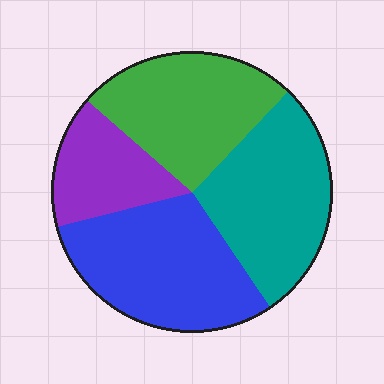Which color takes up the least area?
Purple, at roughly 15%.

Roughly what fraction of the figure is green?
Green takes up about one quarter (1/4) of the figure.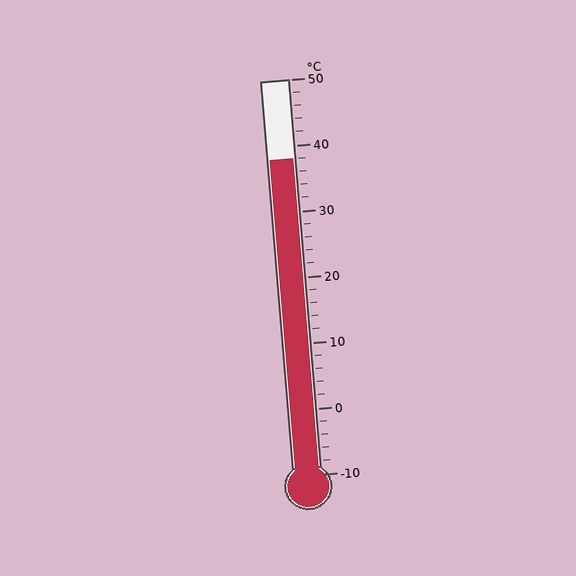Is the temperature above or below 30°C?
The temperature is above 30°C.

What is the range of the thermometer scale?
The thermometer scale ranges from -10°C to 50°C.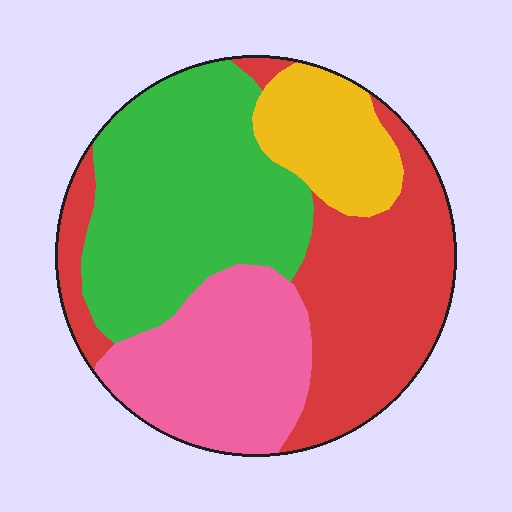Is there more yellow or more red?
Red.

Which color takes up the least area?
Yellow, at roughly 10%.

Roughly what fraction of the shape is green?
Green covers roughly 35% of the shape.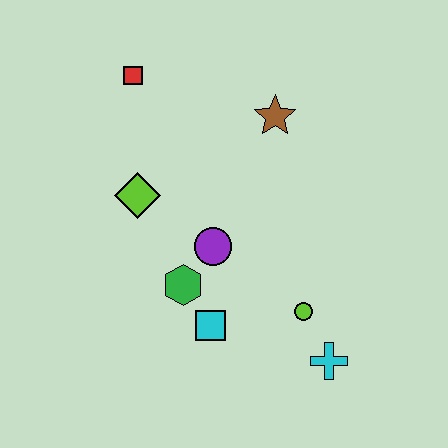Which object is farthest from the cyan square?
The red square is farthest from the cyan square.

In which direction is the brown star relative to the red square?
The brown star is to the right of the red square.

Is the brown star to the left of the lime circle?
Yes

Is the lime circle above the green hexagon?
No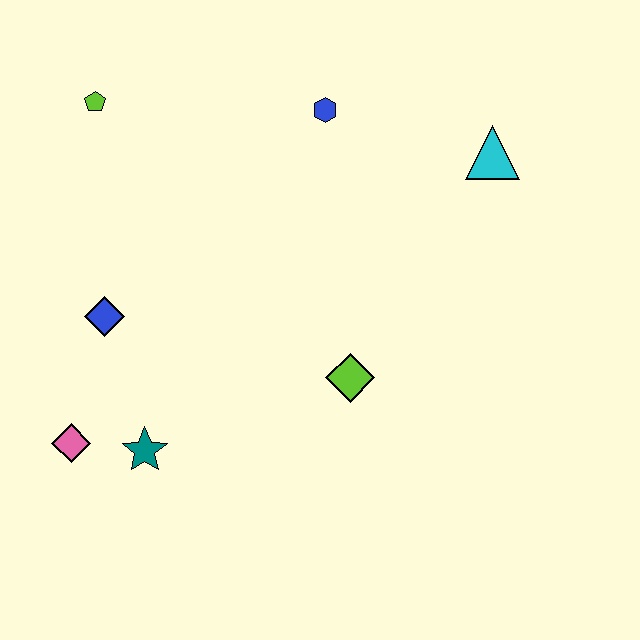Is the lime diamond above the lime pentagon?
No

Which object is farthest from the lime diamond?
The lime pentagon is farthest from the lime diamond.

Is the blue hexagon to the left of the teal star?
No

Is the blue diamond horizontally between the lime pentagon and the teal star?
Yes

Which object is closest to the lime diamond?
The teal star is closest to the lime diamond.